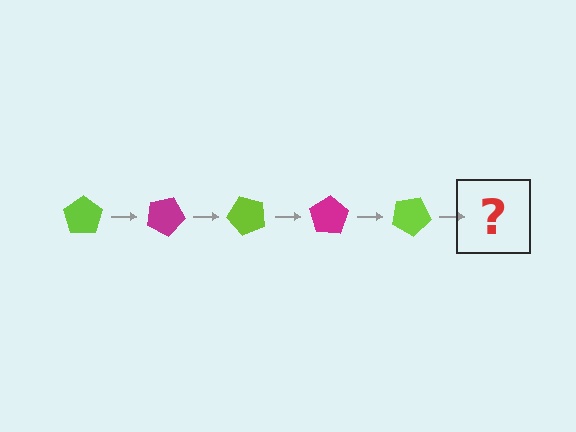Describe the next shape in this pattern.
It should be a magenta pentagon, rotated 125 degrees from the start.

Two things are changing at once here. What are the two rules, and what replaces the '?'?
The two rules are that it rotates 25 degrees each step and the color cycles through lime and magenta. The '?' should be a magenta pentagon, rotated 125 degrees from the start.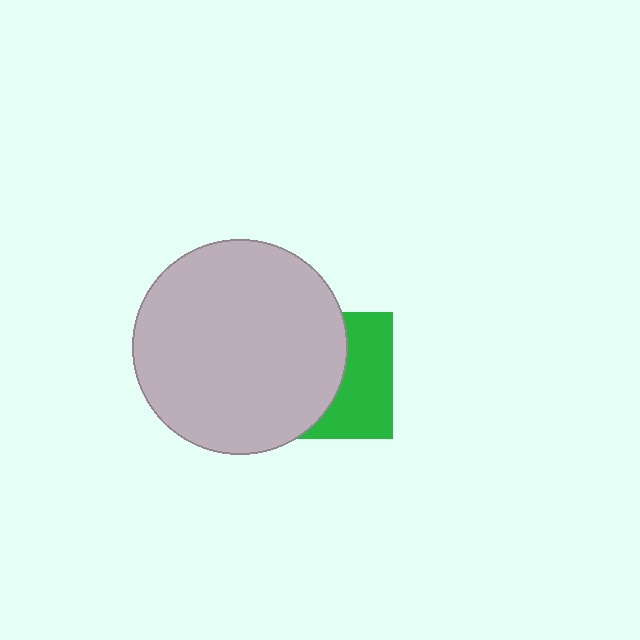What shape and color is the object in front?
The object in front is a light gray circle.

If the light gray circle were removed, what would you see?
You would see the complete green square.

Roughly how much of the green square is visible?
A small part of it is visible (roughly 45%).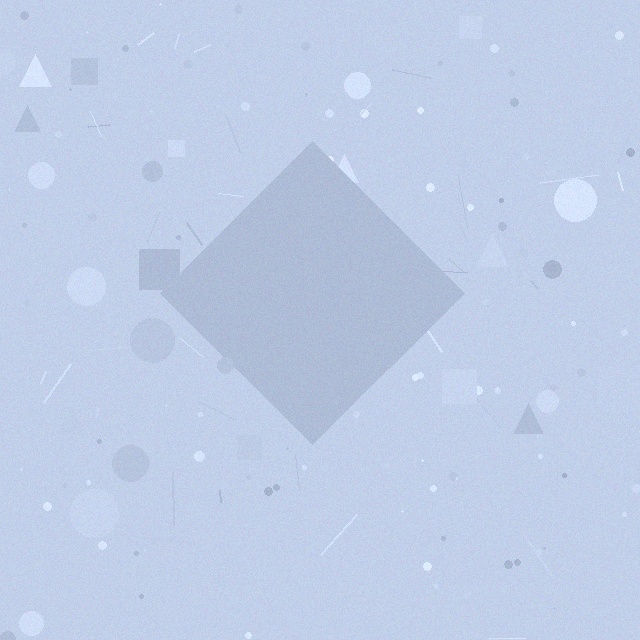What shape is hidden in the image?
A diamond is hidden in the image.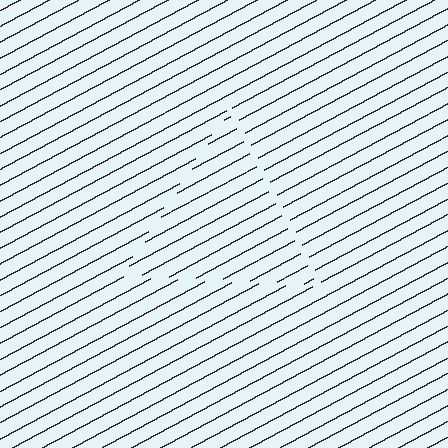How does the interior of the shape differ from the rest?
The interior of the shape contains the same grating, shifted by half a period — the contour is defined by the phase discontinuity where line-ends from the inner and outer gratings abut.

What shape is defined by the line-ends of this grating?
An illusory triangle. The interior of the shape contains the same grating, shifted by half a period — the contour is defined by the phase discontinuity where line-ends from the inner and outer gratings abut.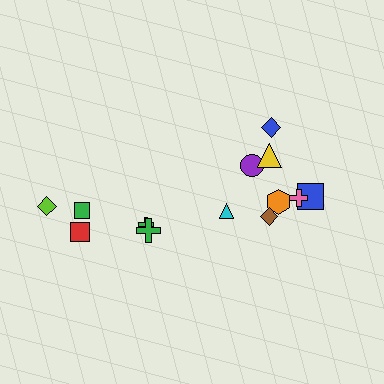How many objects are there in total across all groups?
There are 13 objects.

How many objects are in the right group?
There are 8 objects.